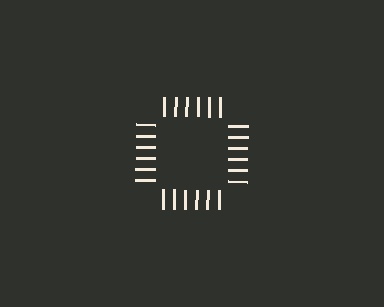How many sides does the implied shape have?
4 sides — the line-ends trace a square.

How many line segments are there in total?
24 — 6 along each of the 4 edges.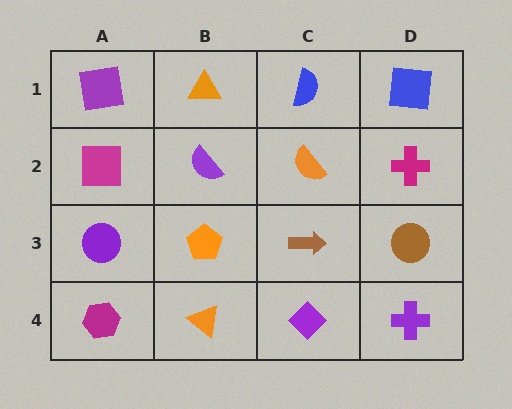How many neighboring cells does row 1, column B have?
3.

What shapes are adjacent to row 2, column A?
A purple square (row 1, column A), a purple circle (row 3, column A), a purple semicircle (row 2, column B).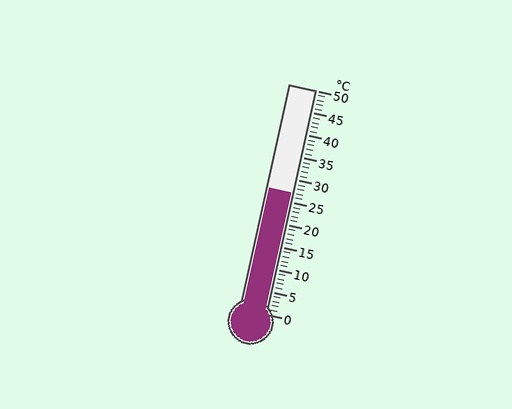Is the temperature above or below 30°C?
The temperature is below 30°C.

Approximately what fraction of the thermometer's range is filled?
The thermometer is filled to approximately 55% of its range.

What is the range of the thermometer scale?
The thermometer scale ranges from 0°C to 50°C.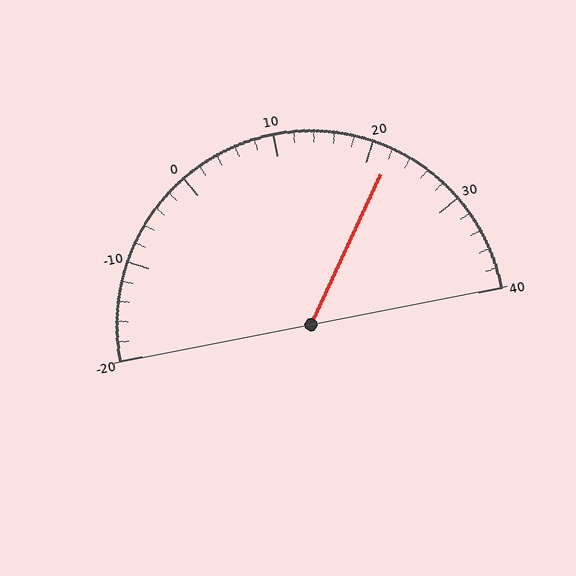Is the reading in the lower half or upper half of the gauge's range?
The reading is in the upper half of the range (-20 to 40).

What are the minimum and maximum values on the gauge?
The gauge ranges from -20 to 40.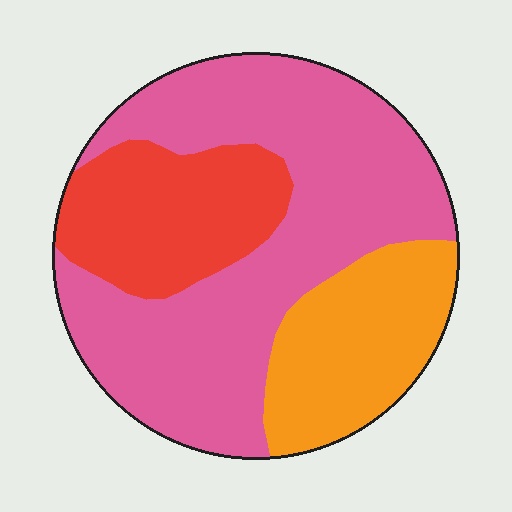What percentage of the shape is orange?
Orange takes up about one fifth (1/5) of the shape.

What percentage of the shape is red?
Red takes up about one fifth (1/5) of the shape.